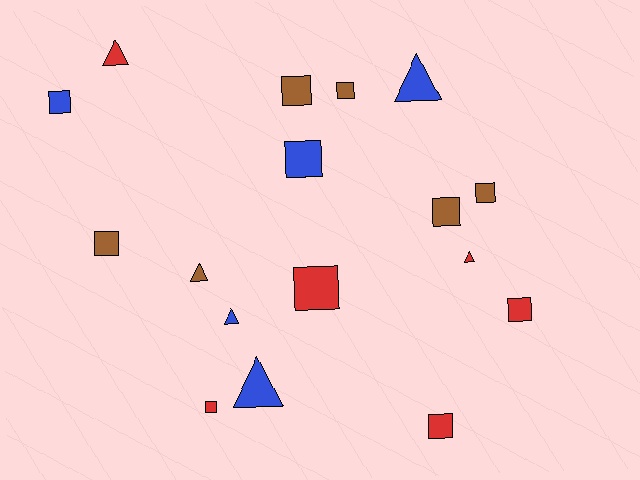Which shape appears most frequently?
Square, with 11 objects.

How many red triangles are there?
There are 2 red triangles.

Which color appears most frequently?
Red, with 6 objects.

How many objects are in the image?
There are 17 objects.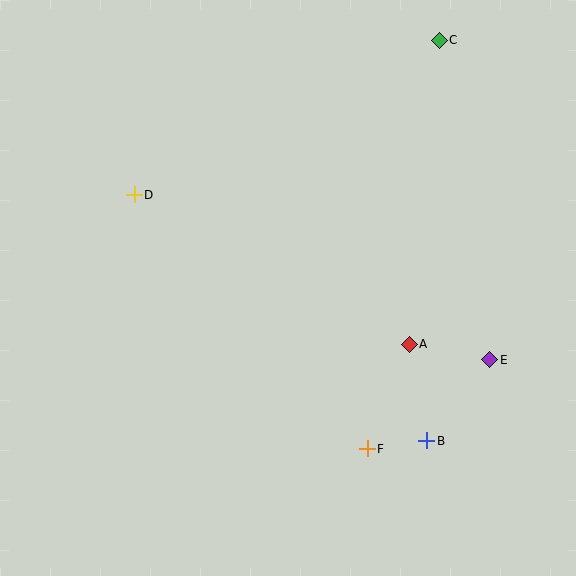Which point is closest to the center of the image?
Point A at (409, 344) is closest to the center.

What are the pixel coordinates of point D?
Point D is at (134, 195).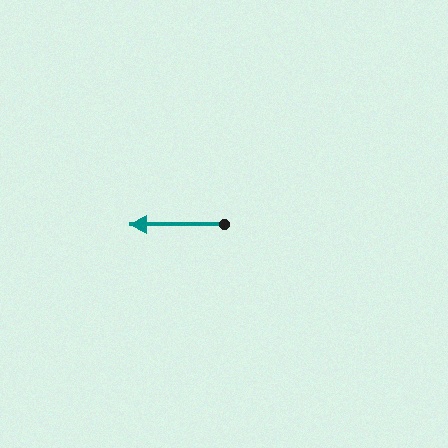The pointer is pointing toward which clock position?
Roughly 9 o'clock.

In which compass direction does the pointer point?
West.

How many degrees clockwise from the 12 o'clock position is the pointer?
Approximately 270 degrees.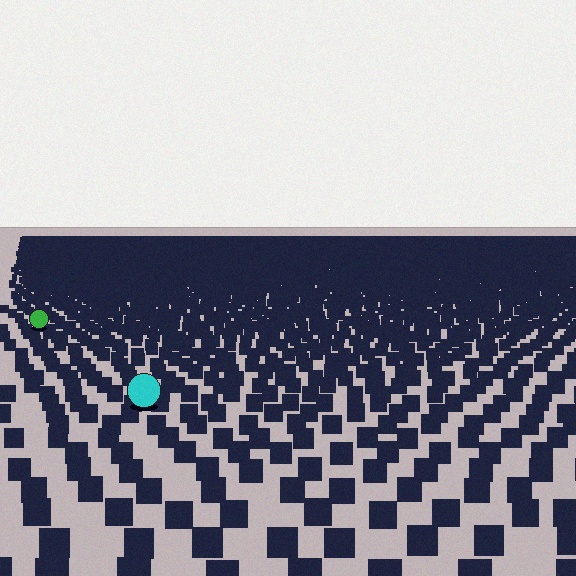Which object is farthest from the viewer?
The green circle is farthest from the viewer. It appears smaller and the ground texture around it is denser.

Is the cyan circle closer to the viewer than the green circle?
Yes. The cyan circle is closer — you can tell from the texture gradient: the ground texture is coarser near it.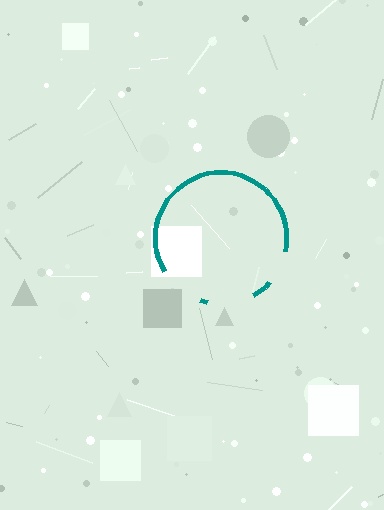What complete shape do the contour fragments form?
The contour fragments form a circle.